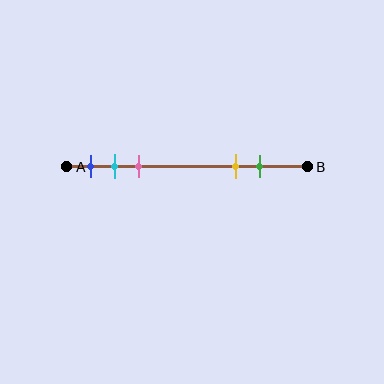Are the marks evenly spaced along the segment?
No, the marks are not evenly spaced.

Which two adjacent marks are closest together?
The cyan and pink marks are the closest adjacent pair.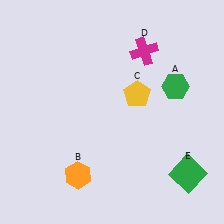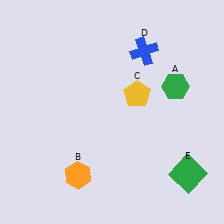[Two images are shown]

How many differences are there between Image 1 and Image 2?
There is 1 difference between the two images.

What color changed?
The cross (D) changed from magenta in Image 1 to blue in Image 2.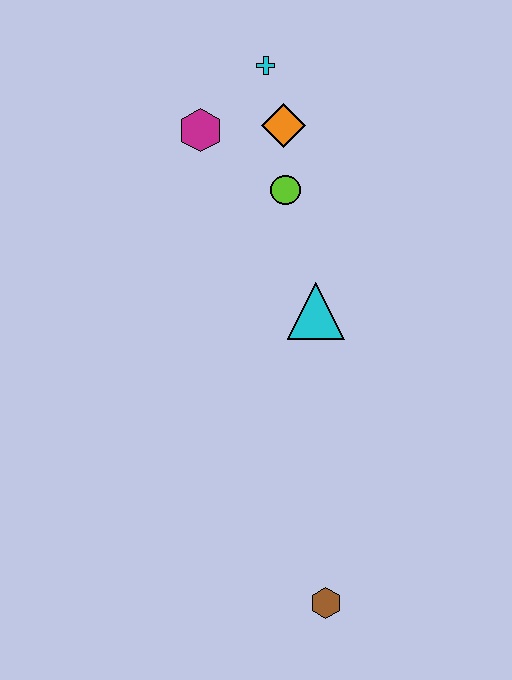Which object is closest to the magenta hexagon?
The orange diamond is closest to the magenta hexagon.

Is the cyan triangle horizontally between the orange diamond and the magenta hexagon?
No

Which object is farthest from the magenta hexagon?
The brown hexagon is farthest from the magenta hexagon.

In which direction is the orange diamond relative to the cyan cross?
The orange diamond is below the cyan cross.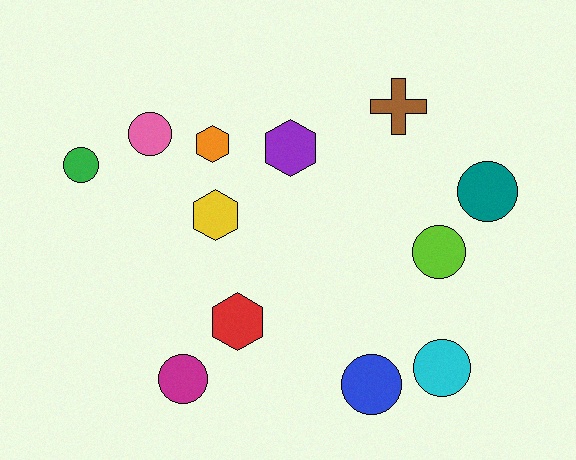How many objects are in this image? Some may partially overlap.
There are 12 objects.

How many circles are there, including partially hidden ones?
There are 7 circles.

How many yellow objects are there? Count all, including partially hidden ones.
There is 1 yellow object.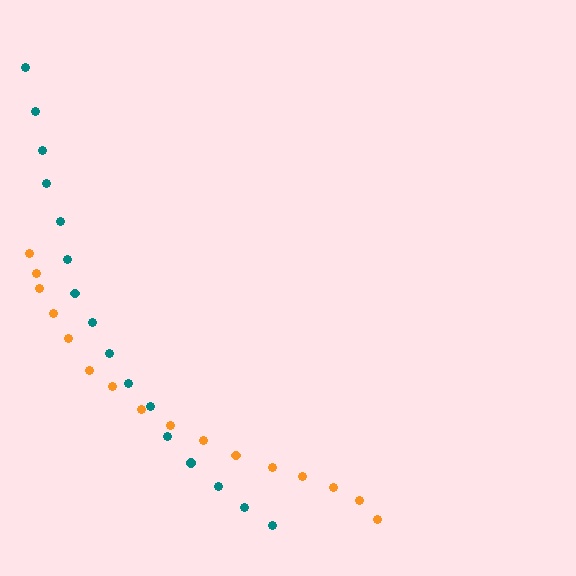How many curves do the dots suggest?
There are 2 distinct paths.